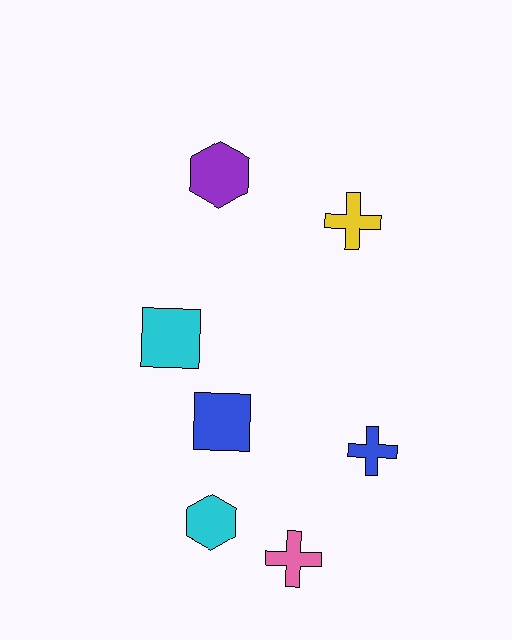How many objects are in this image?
There are 7 objects.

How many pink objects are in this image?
There is 1 pink object.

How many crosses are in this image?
There are 3 crosses.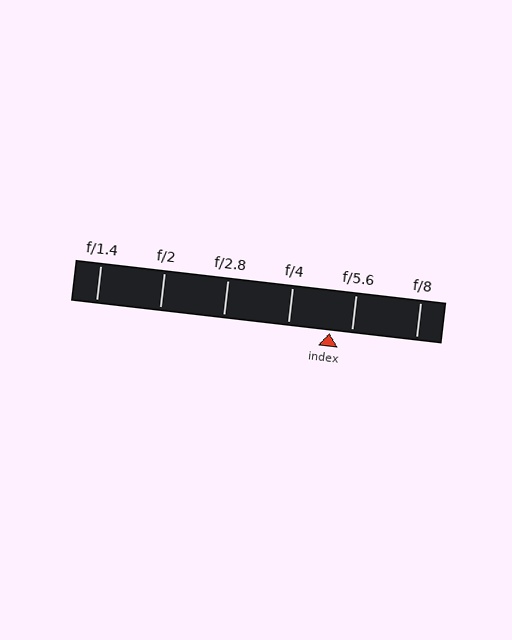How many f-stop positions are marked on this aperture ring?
There are 6 f-stop positions marked.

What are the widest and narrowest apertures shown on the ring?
The widest aperture shown is f/1.4 and the narrowest is f/8.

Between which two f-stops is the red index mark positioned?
The index mark is between f/4 and f/5.6.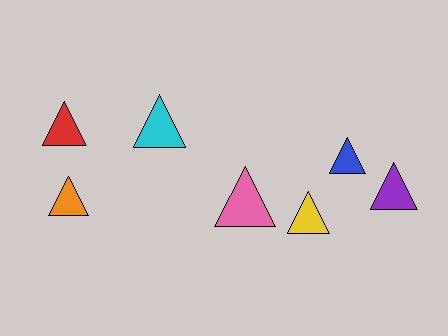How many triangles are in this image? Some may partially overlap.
There are 7 triangles.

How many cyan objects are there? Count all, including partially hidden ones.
There is 1 cyan object.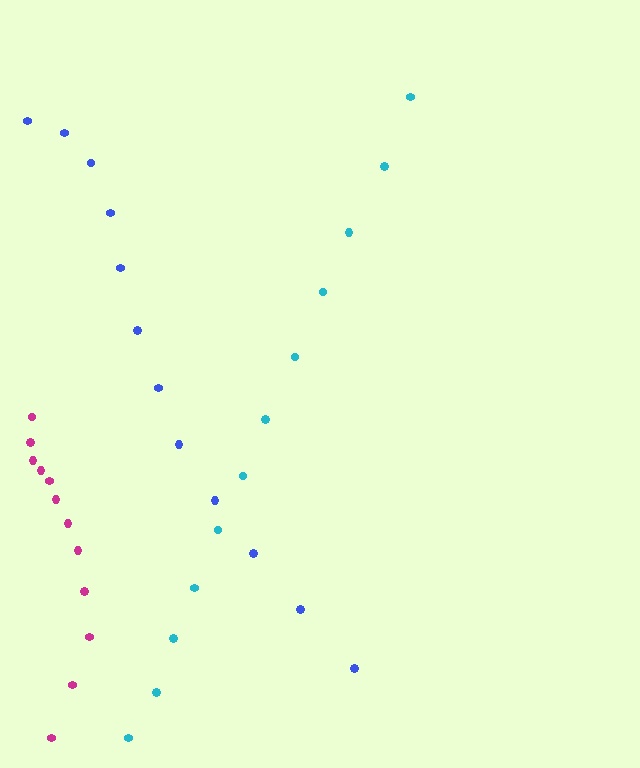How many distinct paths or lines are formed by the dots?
There are 3 distinct paths.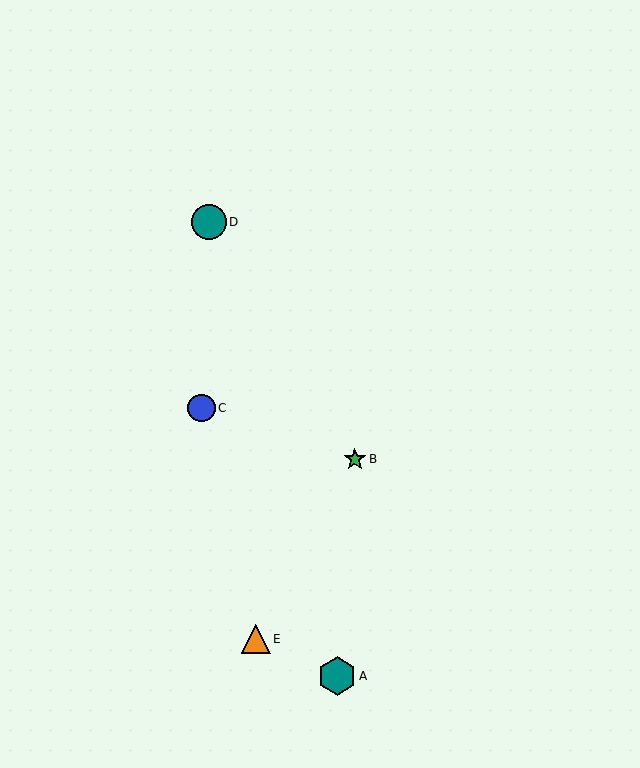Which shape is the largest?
The teal hexagon (labeled A) is the largest.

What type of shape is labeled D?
Shape D is a teal circle.